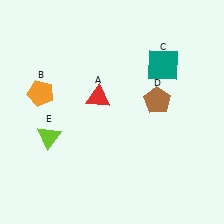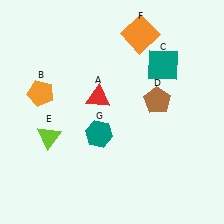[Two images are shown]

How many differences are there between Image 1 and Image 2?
There are 2 differences between the two images.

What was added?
An orange square (F), a teal hexagon (G) were added in Image 2.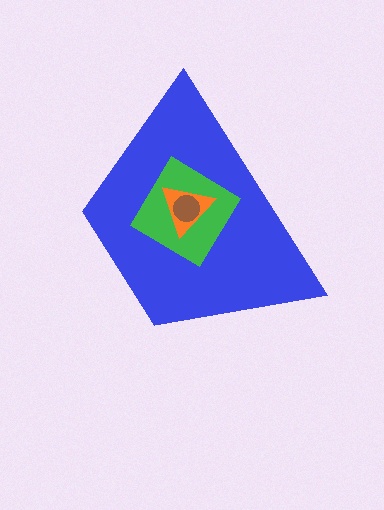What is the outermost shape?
The blue trapezoid.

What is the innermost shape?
The brown circle.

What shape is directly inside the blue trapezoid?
The green diamond.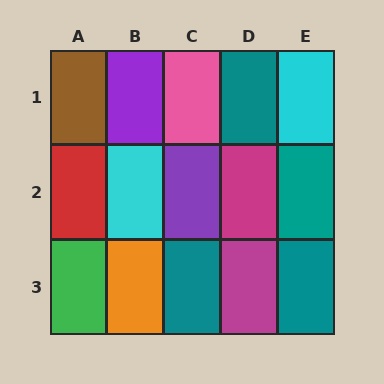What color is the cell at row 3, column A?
Green.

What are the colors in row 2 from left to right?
Red, cyan, purple, magenta, teal.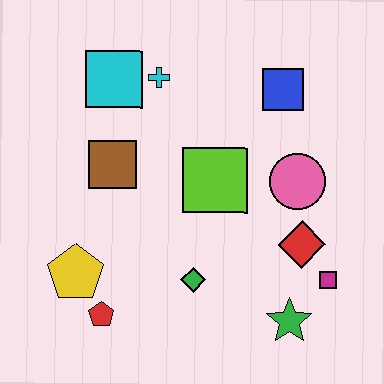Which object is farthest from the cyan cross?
The green star is farthest from the cyan cross.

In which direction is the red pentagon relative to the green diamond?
The red pentagon is to the left of the green diamond.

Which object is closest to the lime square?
The pink circle is closest to the lime square.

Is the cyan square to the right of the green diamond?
No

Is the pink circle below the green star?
No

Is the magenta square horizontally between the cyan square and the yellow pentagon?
No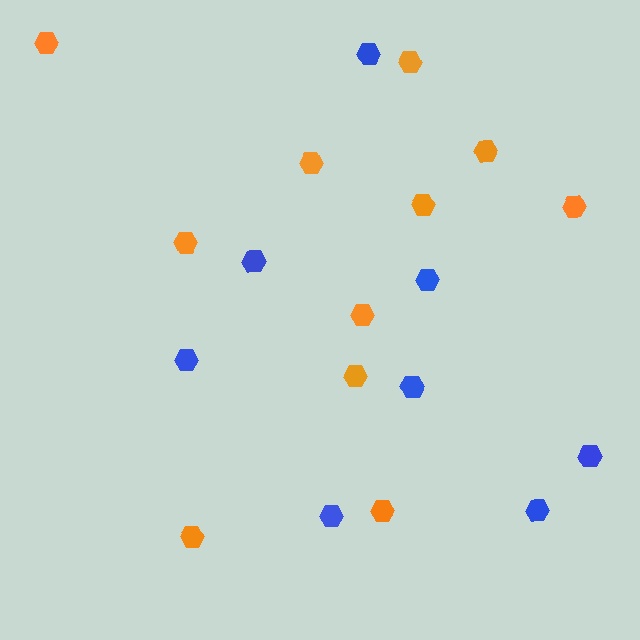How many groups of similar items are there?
There are 2 groups: one group of orange hexagons (11) and one group of blue hexagons (8).